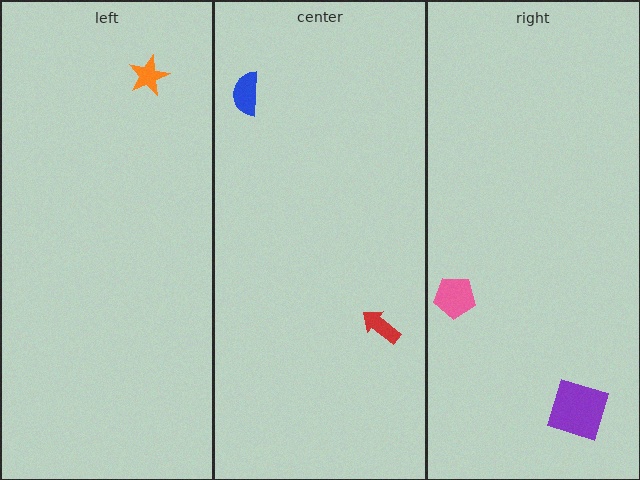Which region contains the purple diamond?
The right region.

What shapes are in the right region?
The pink pentagon, the purple diamond.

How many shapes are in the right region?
2.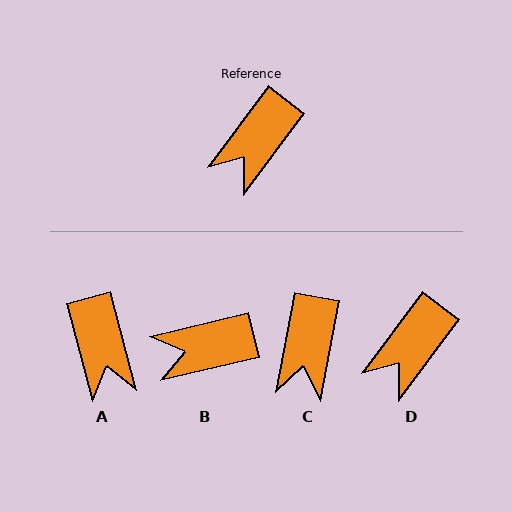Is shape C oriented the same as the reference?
No, it is off by about 26 degrees.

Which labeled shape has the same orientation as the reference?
D.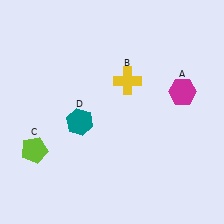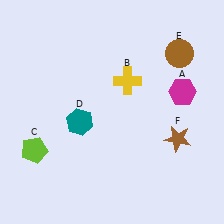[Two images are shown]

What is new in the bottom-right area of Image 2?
A brown star (F) was added in the bottom-right area of Image 2.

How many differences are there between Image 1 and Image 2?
There are 2 differences between the two images.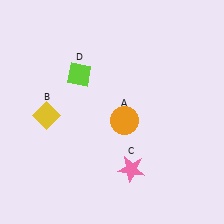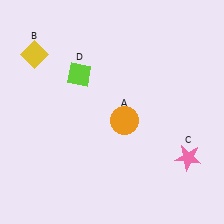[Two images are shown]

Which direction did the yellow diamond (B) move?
The yellow diamond (B) moved up.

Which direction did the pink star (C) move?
The pink star (C) moved right.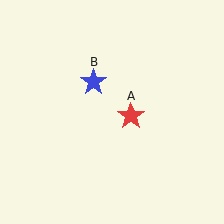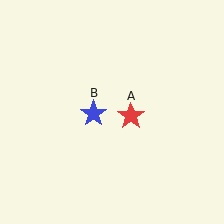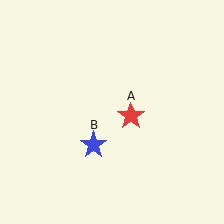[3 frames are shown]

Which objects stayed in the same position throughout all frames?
Red star (object A) remained stationary.